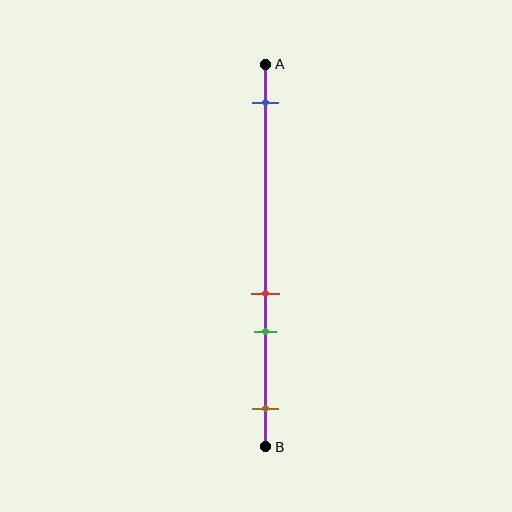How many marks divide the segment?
There are 4 marks dividing the segment.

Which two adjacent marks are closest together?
The red and green marks are the closest adjacent pair.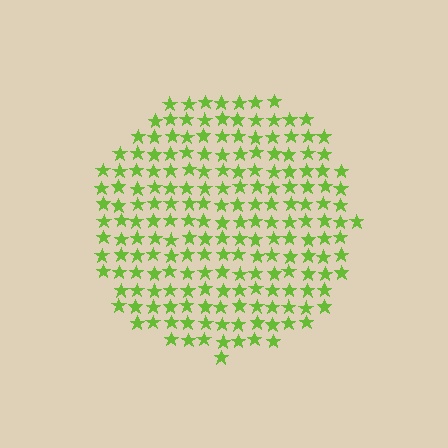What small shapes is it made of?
It is made of small stars.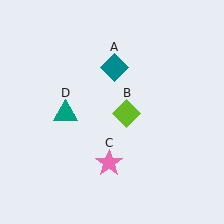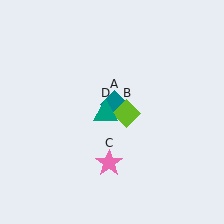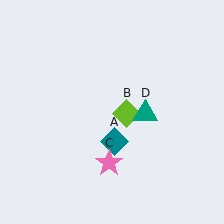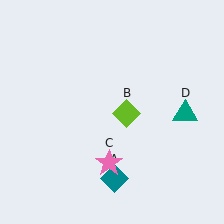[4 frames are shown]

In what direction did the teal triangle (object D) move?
The teal triangle (object D) moved right.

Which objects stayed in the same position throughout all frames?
Lime diamond (object B) and pink star (object C) remained stationary.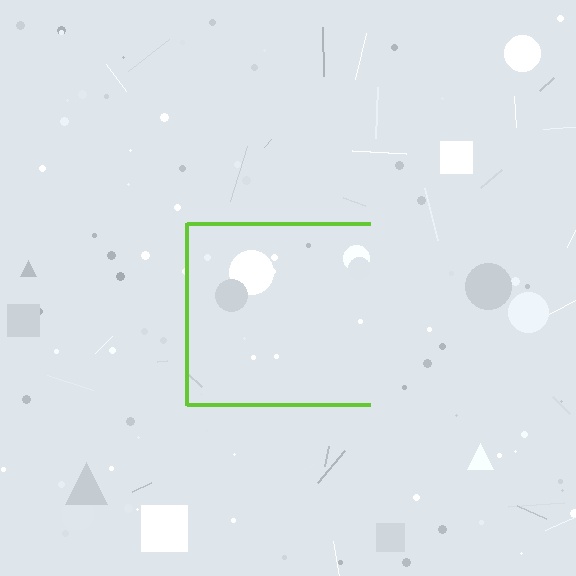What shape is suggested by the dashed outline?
The dashed outline suggests a square.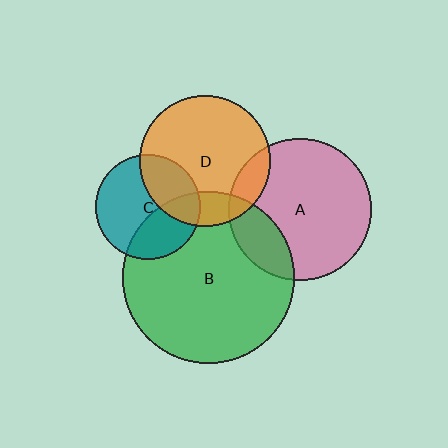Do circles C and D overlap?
Yes.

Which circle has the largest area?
Circle B (green).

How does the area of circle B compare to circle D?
Approximately 1.7 times.